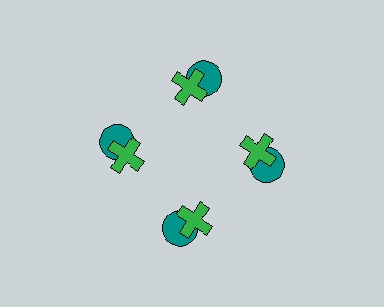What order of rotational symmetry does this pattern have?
This pattern has 4-fold rotational symmetry.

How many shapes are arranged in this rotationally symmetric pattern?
There are 8 shapes, arranged in 4 groups of 2.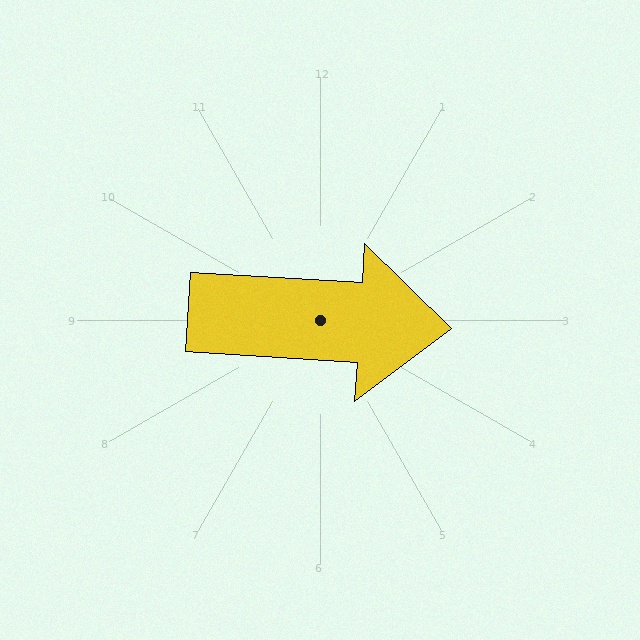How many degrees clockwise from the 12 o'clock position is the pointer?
Approximately 94 degrees.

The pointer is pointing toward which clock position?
Roughly 3 o'clock.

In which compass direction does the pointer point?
East.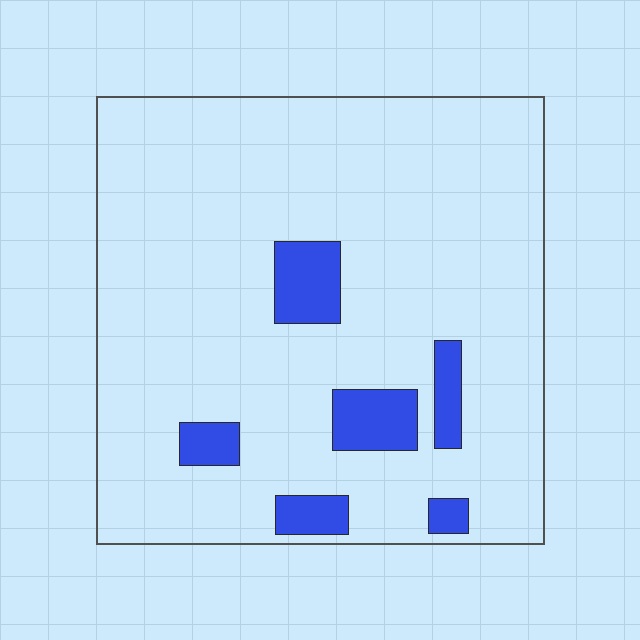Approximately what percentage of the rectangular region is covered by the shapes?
Approximately 10%.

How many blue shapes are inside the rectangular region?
6.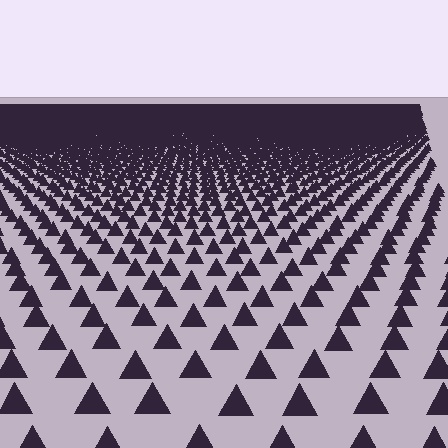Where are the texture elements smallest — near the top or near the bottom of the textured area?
Near the top.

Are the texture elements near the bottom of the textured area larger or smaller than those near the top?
Larger. Near the bottom, elements are closer to the viewer and appear at a bigger on-screen size.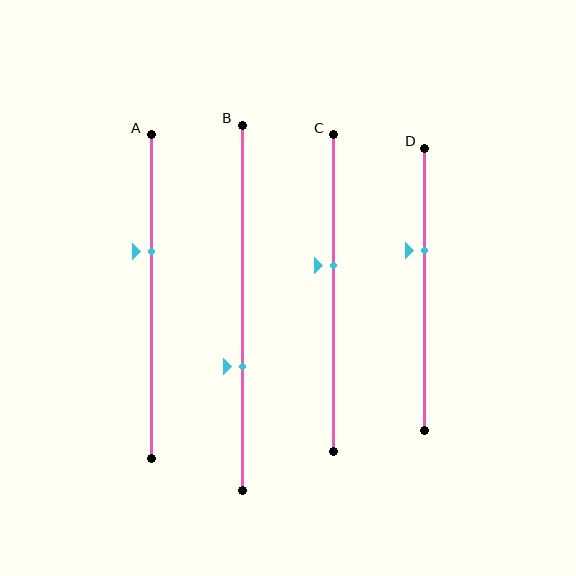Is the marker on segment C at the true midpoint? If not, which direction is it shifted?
No, the marker on segment C is shifted upward by about 9% of the segment length.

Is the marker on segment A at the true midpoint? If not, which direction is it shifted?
No, the marker on segment A is shifted upward by about 14% of the segment length.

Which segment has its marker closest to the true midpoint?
Segment C has its marker closest to the true midpoint.